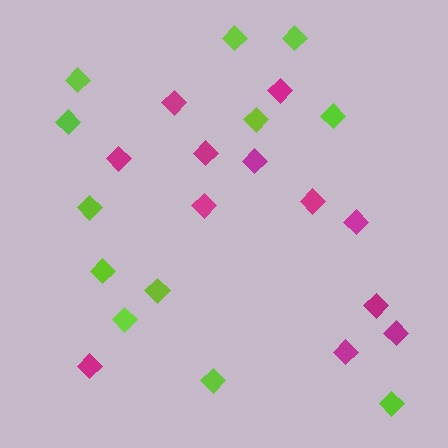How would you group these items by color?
There are 2 groups: one group of lime diamonds (12) and one group of magenta diamonds (12).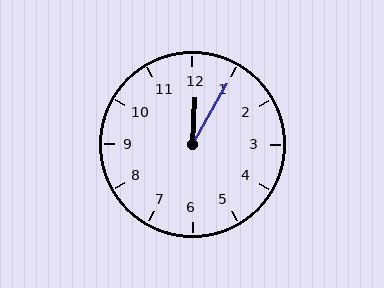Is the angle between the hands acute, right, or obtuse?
It is acute.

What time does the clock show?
12:05.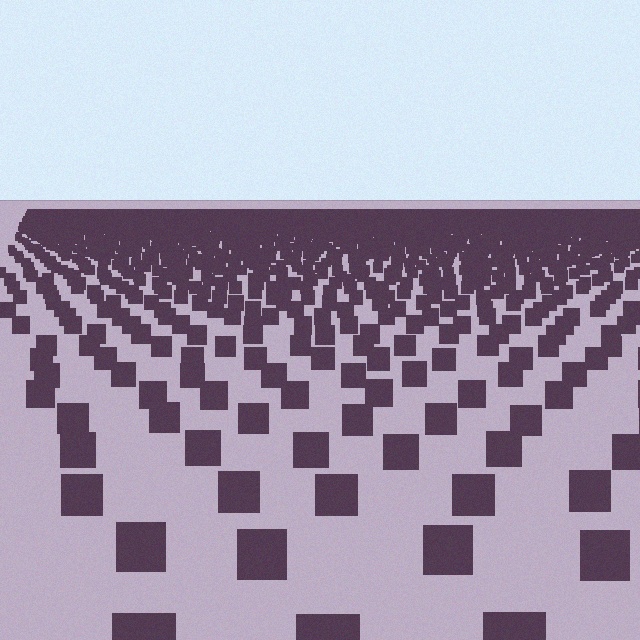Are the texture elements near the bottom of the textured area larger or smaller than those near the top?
Larger. Near the bottom, elements are closer to the viewer and appear at a bigger on-screen size.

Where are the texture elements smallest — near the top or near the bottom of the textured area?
Near the top.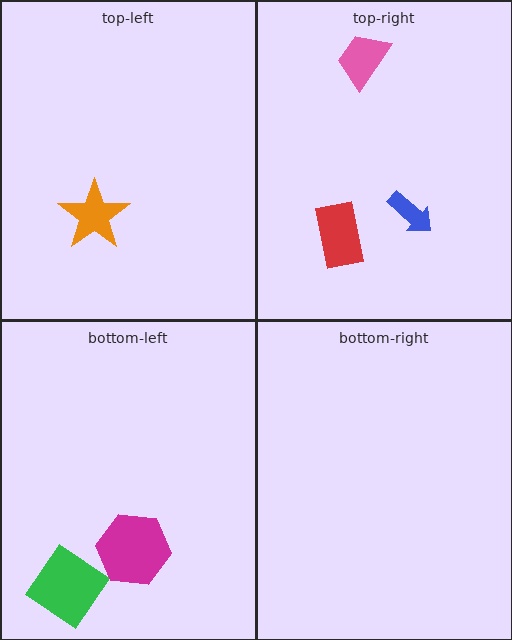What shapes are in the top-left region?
The orange star.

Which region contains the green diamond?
The bottom-left region.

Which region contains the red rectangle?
The top-right region.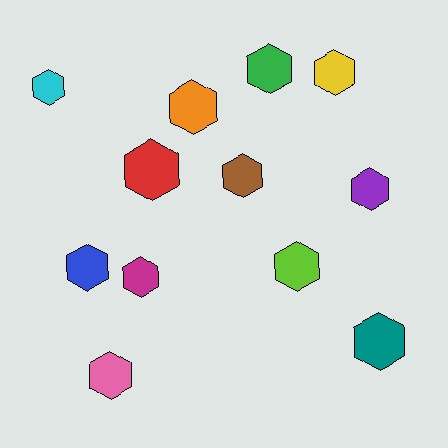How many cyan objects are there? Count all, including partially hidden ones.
There is 1 cyan object.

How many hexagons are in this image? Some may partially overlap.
There are 12 hexagons.